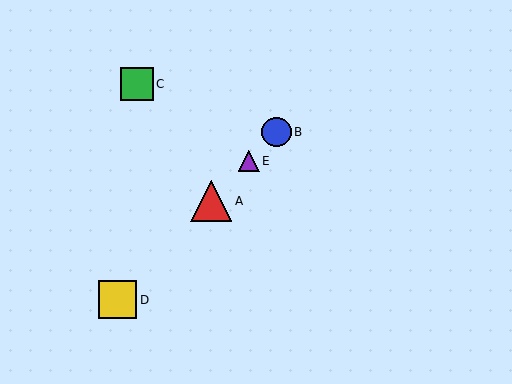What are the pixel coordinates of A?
Object A is at (211, 201).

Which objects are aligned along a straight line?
Objects A, B, D, E are aligned along a straight line.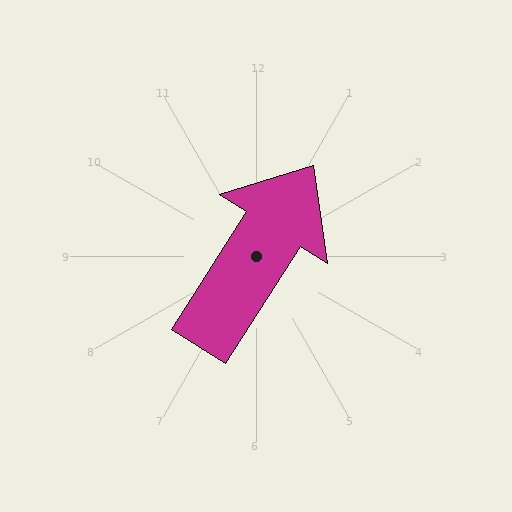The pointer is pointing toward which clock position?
Roughly 1 o'clock.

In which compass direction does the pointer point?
Northeast.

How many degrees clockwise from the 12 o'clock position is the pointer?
Approximately 32 degrees.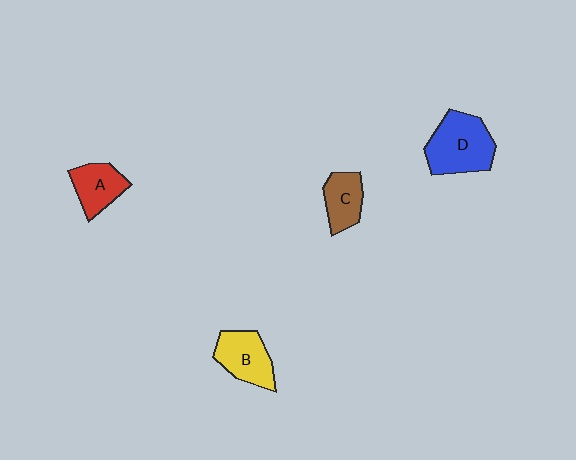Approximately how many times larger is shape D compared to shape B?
Approximately 1.4 times.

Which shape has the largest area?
Shape D (blue).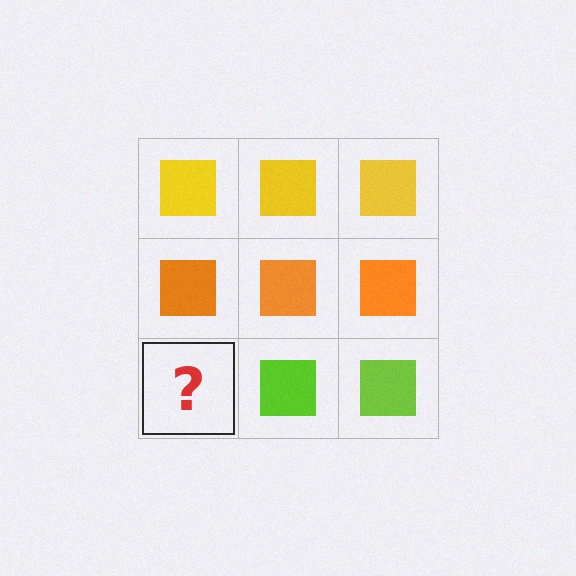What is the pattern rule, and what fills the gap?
The rule is that each row has a consistent color. The gap should be filled with a lime square.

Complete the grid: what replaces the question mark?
The question mark should be replaced with a lime square.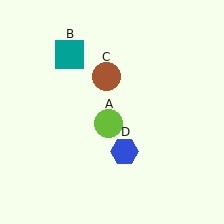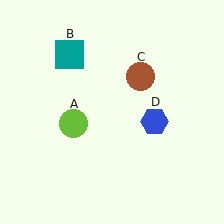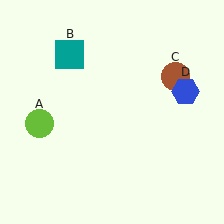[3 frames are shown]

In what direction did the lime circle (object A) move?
The lime circle (object A) moved left.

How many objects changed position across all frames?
3 objects changed position: lime circle (object A), brown circle (object C), blue hexagon (object D).